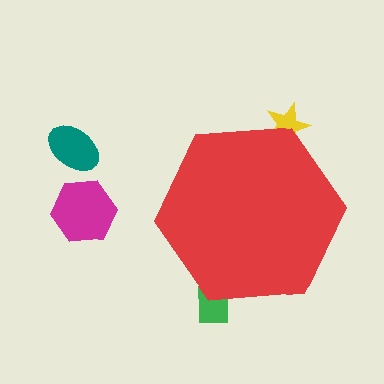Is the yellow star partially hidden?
Yes, the yellow star is partially hidden behind the red hexagon.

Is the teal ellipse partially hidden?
No, the teal ellipse is fully visible.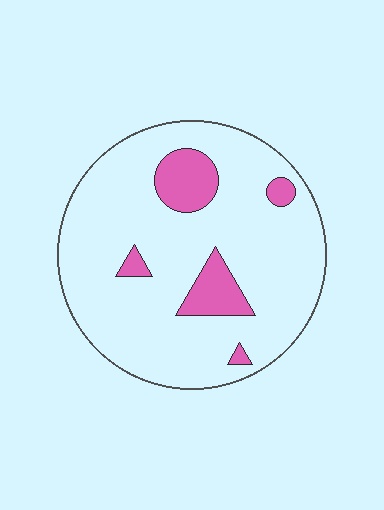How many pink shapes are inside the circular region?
5.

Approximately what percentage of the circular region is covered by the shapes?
Approximately 15%.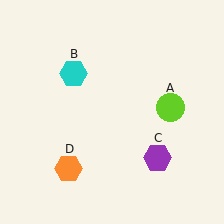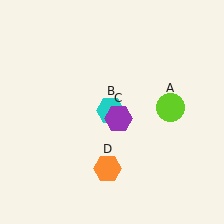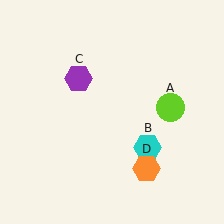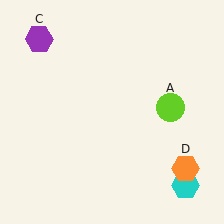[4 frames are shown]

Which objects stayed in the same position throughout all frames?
Lime circle (object A) remained stationary.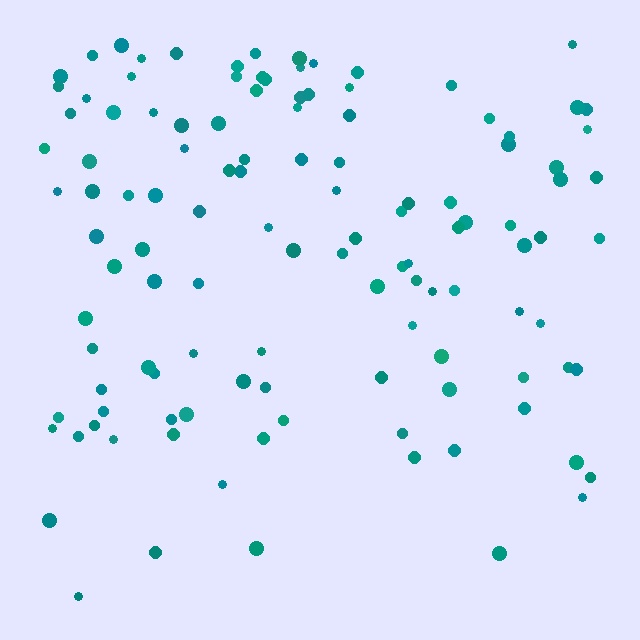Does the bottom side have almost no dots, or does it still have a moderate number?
Still a moderate number, just noticeably fewer than the top.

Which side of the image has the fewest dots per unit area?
The bottom.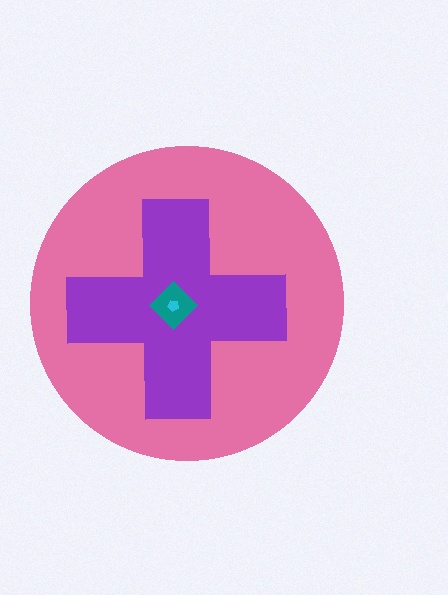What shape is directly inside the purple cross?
The teal diamond.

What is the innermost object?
The cyan pentagon.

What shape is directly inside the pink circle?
The purple cross.